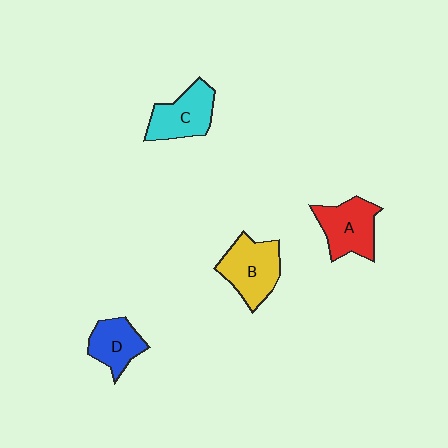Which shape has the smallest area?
Shape D (blue).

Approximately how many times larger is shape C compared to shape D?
Approximately 1.2 times.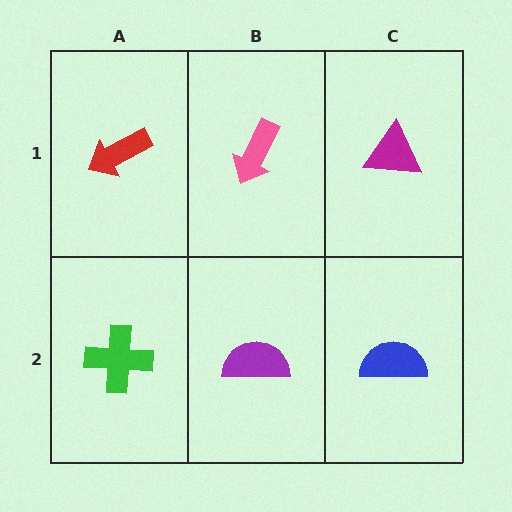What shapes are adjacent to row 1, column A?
A green cross (row 2, column A), a pink arrow (row 1, column B).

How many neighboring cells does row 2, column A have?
2.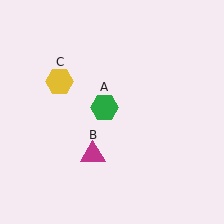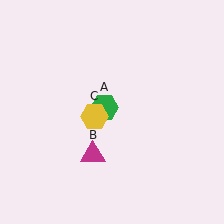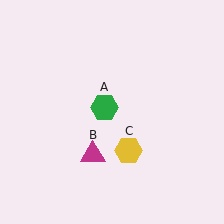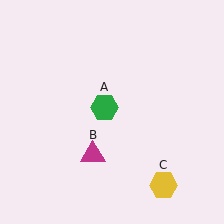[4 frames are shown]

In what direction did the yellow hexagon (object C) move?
The yellow hexagon (object C) moved down and to the right.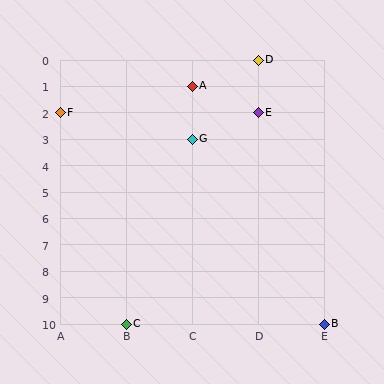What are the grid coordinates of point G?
Point G is at grid coordinates (C, 3).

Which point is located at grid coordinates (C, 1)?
Point A is at (C, 1).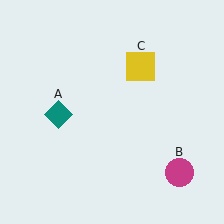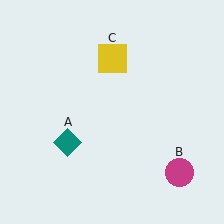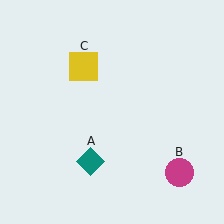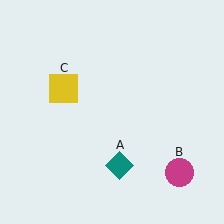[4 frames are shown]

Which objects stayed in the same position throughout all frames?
Magenta circle (object B) remained stationary.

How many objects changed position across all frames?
2 objects changed position: teal diamond (object A), yellow square (object C).